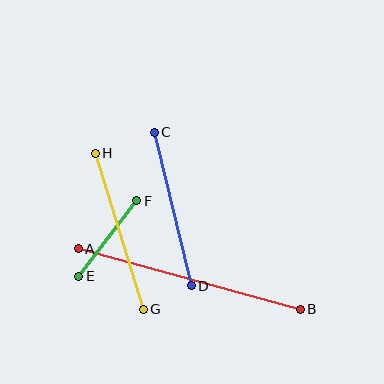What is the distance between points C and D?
The distance is approximately 158 pixels.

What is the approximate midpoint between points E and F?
The midpoint is at approximately (108, 239) pixels.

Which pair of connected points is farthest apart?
Points A and B are farthest apart.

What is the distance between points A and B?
The distance is approximately 230 pixels.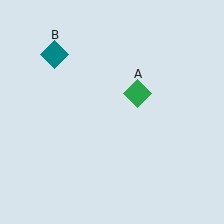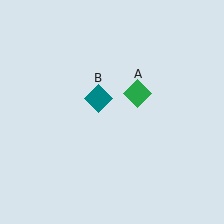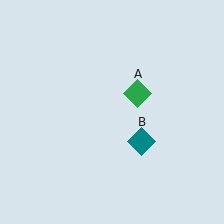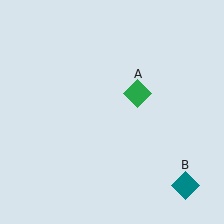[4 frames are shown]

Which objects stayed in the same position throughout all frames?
Green diamond (object A) remained stationary.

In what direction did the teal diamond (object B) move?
The teal diamond (object B) moved down and to the right.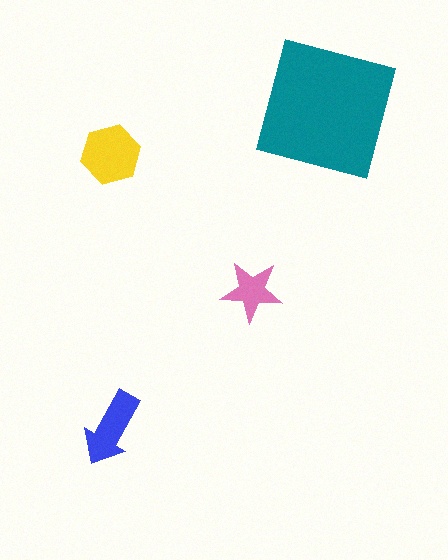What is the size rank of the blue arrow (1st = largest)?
3rd.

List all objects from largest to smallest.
The teal square, the yellow hexagon, the blue arrow, the pink star.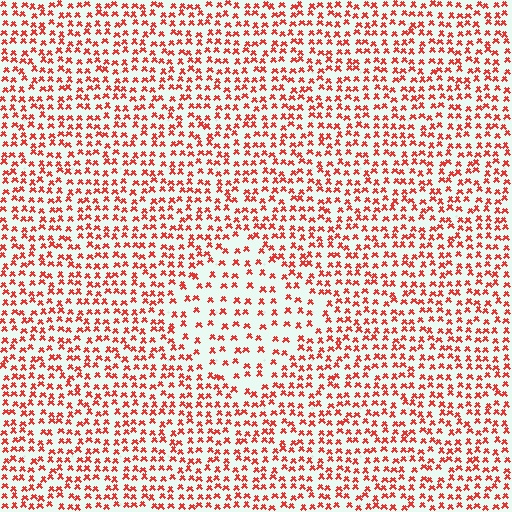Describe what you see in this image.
The image contains small red elements arranged at two different densities. A diamond-shaped region is visible where the elements are less densely packed than the surrounding area.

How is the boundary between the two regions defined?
The boundary is defined by a change in element density (approximately 1.9x ratio). All elements are the same color, size, and shape.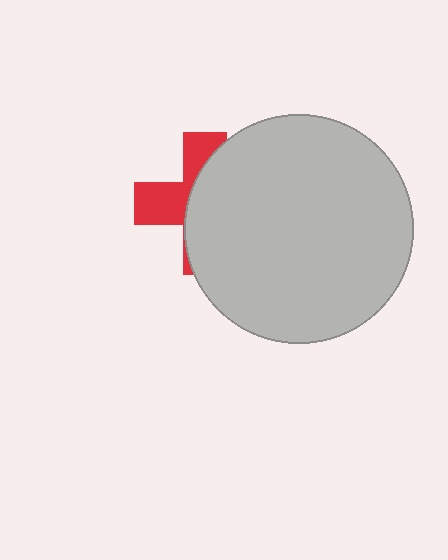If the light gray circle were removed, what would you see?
You would see the complete red cross.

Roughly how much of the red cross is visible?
A small part of it is visible (roughly 37%).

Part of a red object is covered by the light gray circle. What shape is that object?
It is a cross.